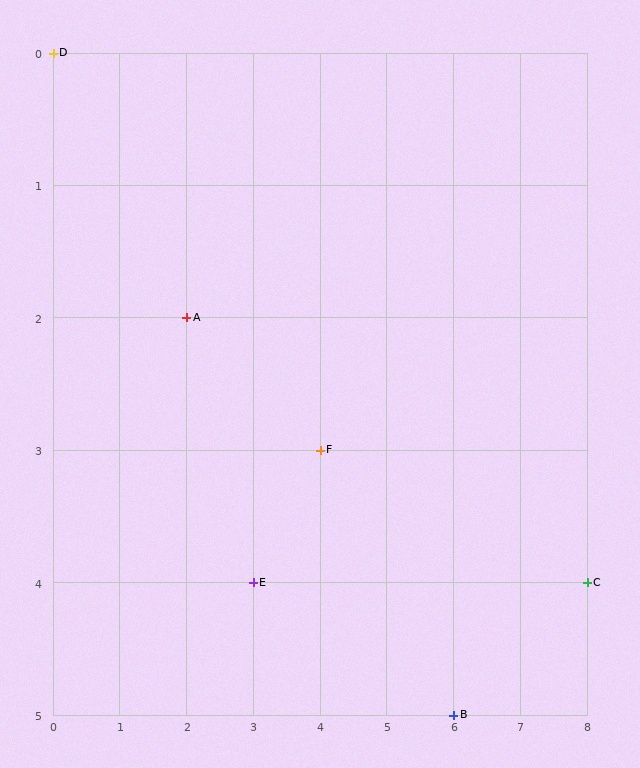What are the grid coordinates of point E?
Point E is at grid coordinates (3, 4).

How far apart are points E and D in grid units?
Points E and D are 3 columns and 4 rows apart (about 5.0 grid units diagonally).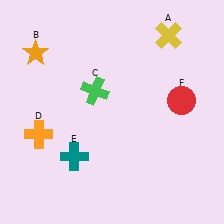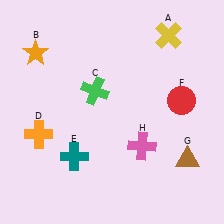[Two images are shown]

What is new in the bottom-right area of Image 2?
A brown triangle (G) was added in the bottom-right area of Image 2.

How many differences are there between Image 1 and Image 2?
There are 2 differences between the two images.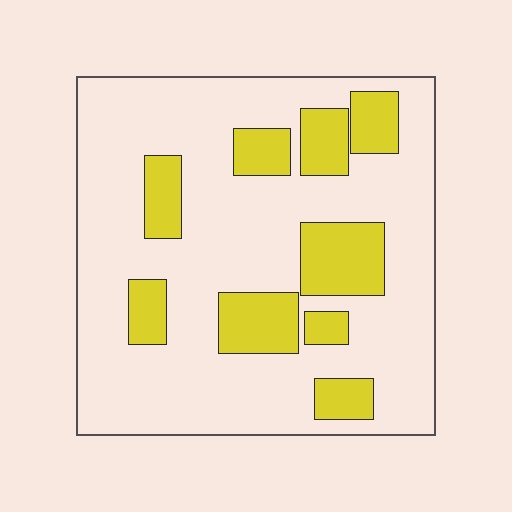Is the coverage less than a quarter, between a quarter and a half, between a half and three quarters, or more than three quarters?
Less than a quarter.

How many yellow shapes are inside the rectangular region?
9.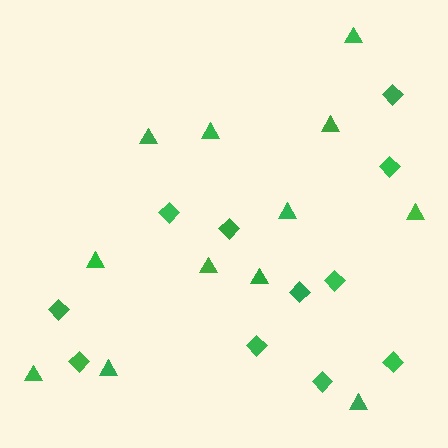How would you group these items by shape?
There are 2 groups: one group of diamonds (11) and one group of triangles (12).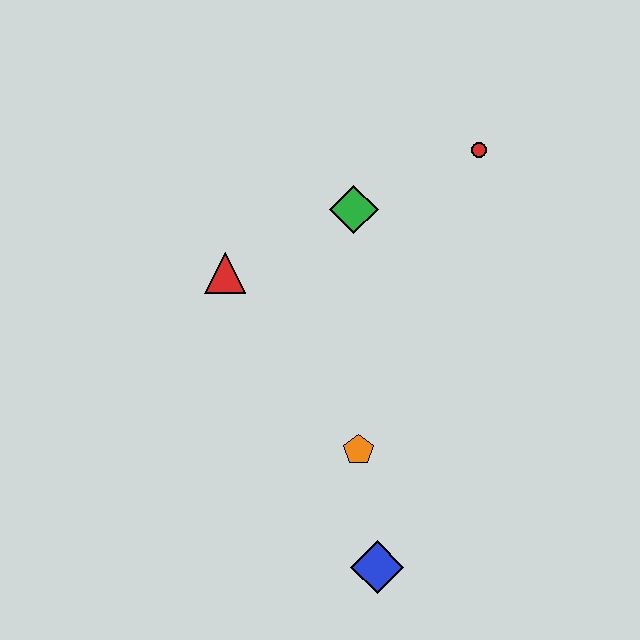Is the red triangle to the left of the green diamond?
Yes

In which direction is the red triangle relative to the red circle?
The red triangle is to the left of the red circle.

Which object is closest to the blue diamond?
The orange pentagon is closest to the blue diamond.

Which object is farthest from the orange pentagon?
The red circle is farthest from the orange pentagon.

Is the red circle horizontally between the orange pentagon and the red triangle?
No